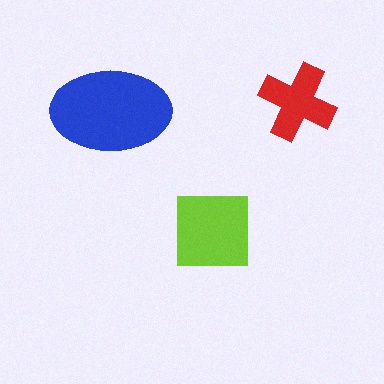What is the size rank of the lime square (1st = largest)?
2nd.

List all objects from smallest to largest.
The red cross, the lime square, the blue ellipse.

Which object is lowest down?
The lime square is bottommost.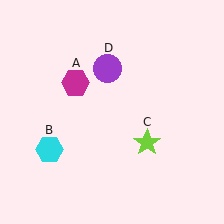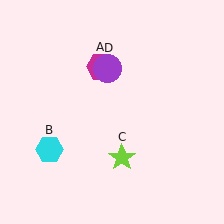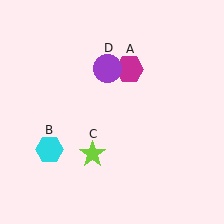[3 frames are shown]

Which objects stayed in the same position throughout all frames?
Cyan hexagon (object B) and purple circle (object D) remained stationary.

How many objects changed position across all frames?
2 objects changed position: magenta hexagon (object A), lime star (object C).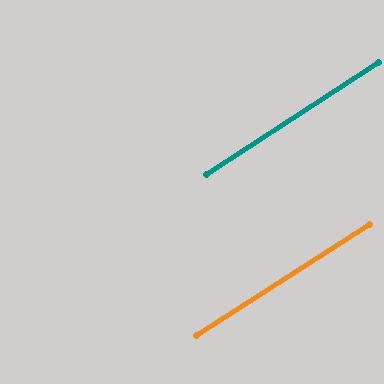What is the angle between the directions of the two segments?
Approximately 0 degrees.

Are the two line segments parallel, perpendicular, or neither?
Parallel — their directions differ by only 0.1°.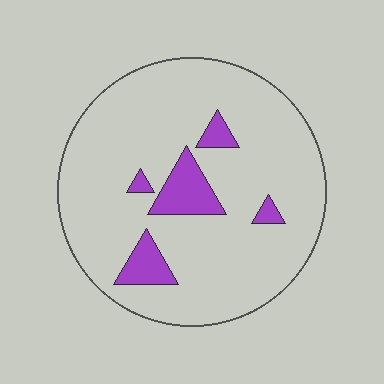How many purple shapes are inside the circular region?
5.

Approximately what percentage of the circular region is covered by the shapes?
Approximately 10%.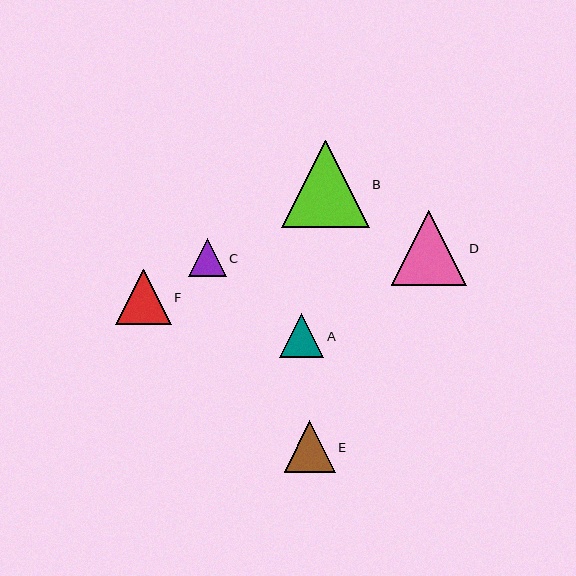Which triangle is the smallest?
Triangle C is the smallest with a size of approximately 38 pixels.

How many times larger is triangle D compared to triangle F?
Triangle D is approximately 1.3 times the size of triangle F.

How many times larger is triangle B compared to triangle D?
Triangle B is approximately 1.2 times the size of triangle D.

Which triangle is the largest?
Triangle B is the largest with a size of approximately 87 pixels.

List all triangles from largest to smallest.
From largest to smallest: B, D, F, E, A, C.